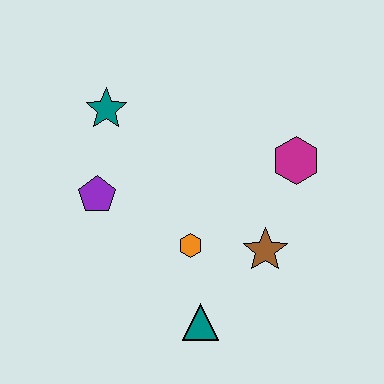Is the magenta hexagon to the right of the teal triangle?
Yes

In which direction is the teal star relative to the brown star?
The teal star is to the left of the brown star.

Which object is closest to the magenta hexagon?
The brown star is closest to the magenta hexagon.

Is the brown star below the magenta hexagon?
Yes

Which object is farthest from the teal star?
The teal triangle is farthest from the teal star.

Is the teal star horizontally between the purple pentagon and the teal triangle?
Yes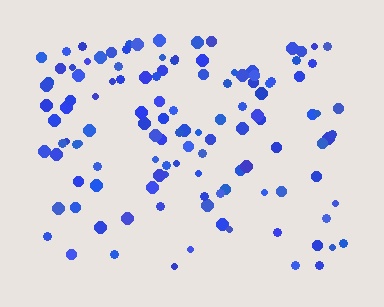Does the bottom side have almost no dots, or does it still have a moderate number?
Still a moderate number, just noticeably fewer than the top.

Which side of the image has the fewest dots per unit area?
The bottom.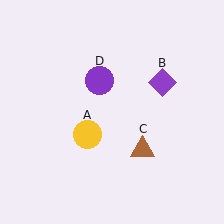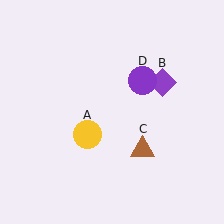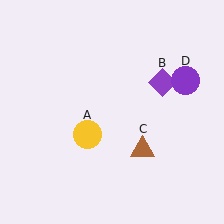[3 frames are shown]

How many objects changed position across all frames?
1 object changed position: purple circle (object D).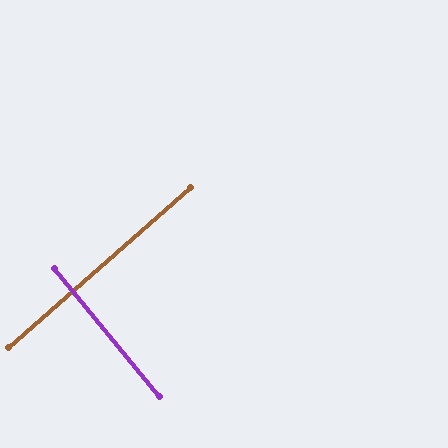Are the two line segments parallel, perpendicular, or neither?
Perpendicular — they meet at approximately 88°.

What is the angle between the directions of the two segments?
Approximately 88 degrees.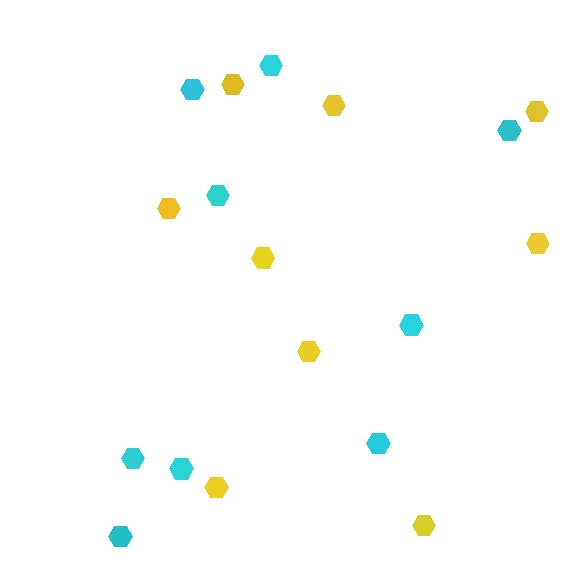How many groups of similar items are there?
There are 2 groups: one group of yellow hexagons (9) and one group of cyan hexagons (9).